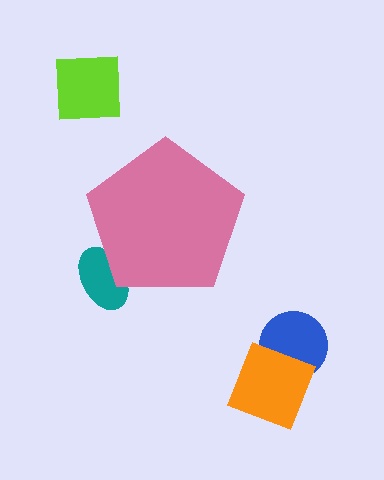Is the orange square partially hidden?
No, the orange square is fully visible.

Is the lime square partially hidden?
No, the lime square is fully visible.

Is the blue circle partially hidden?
No, the blue circle is fully visible.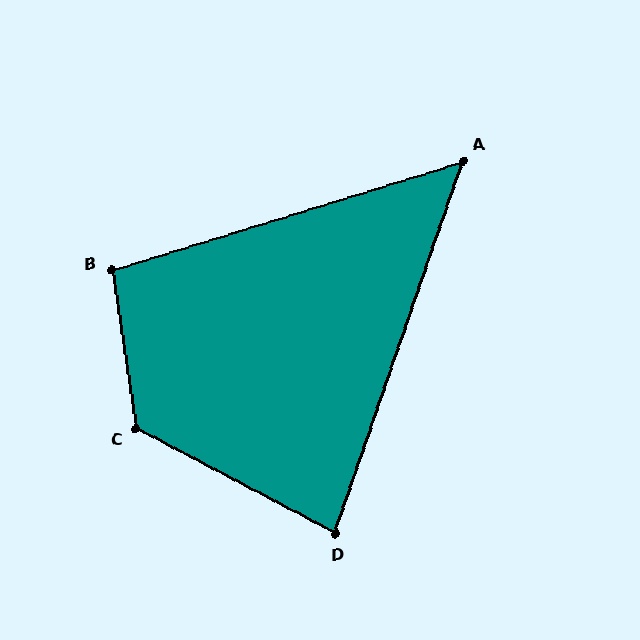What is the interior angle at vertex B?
Approximately 99 degrees (obtuse).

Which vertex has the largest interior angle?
C, at approximately 126 degrees.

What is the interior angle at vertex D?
Approximately 81 degrees (acute).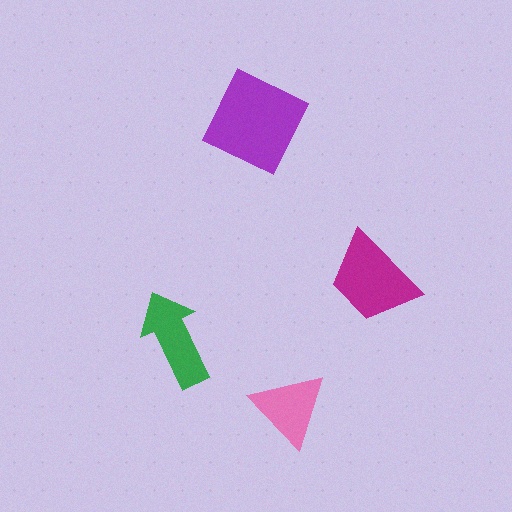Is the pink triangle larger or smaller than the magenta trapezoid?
Smaller.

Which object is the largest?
The purple diamond.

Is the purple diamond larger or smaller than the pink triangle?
Larger.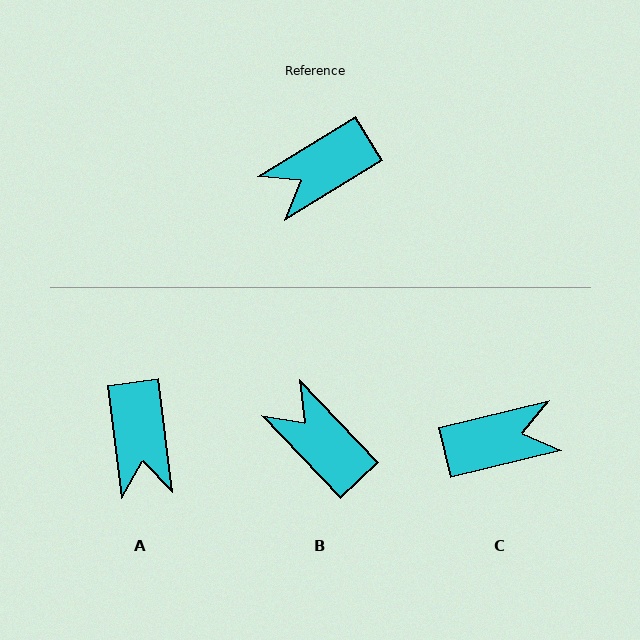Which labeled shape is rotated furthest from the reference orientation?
C, about 162 degrees away.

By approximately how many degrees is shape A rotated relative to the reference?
Approximately 66 degrees counter-clockwise.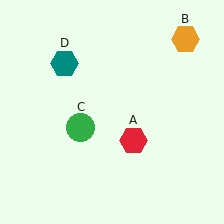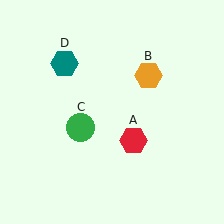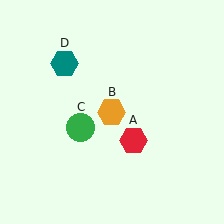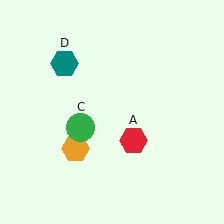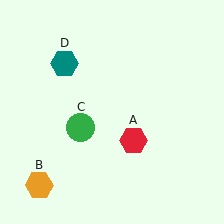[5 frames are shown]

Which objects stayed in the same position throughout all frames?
Red hexagon (object A) and green circle (object C) and teal hexagon (object D) remained stationary.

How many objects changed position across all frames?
1 object changed position: orange hexagon (object B).